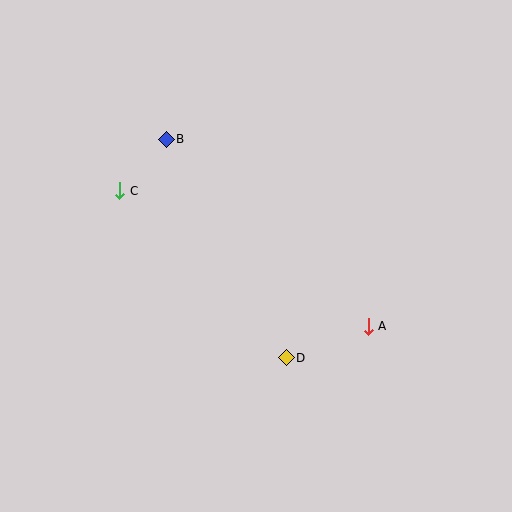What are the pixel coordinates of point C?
Point C is at (120, 191).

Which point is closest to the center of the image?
Point D at (286, 358) is closest to the center.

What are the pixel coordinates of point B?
Point B is at (166, 139).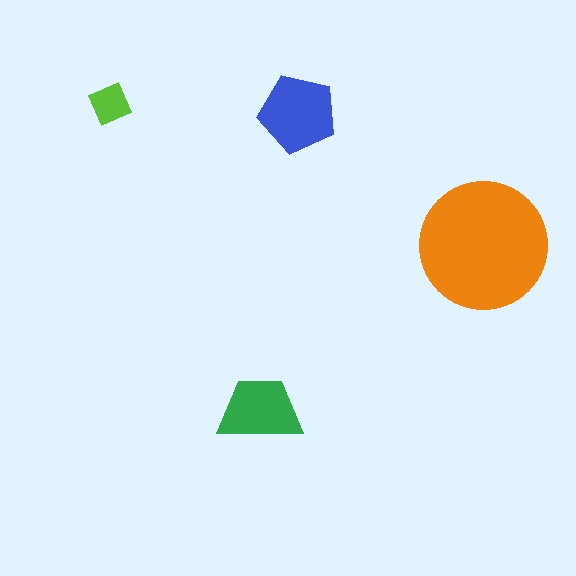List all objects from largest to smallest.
The orange circle, the blue pentagon, the green trapezoid, the lime diamond.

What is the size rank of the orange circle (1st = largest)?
1st.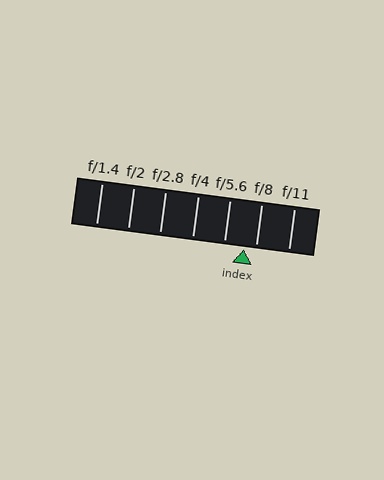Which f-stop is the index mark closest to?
The index mark is closest to f/8.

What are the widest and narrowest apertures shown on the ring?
The widest aperture shown is f/1.4 and the narrowest is f/11.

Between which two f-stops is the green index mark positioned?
The index mark is between f/5.6 and f/8.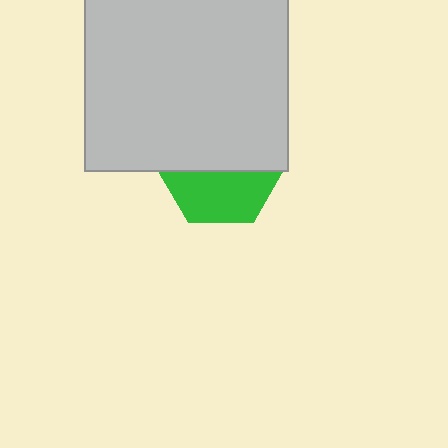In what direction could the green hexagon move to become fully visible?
The green hexagon could move down. That would shift it out from behind the light gray square entirely.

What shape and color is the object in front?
The object in front is a light gray square.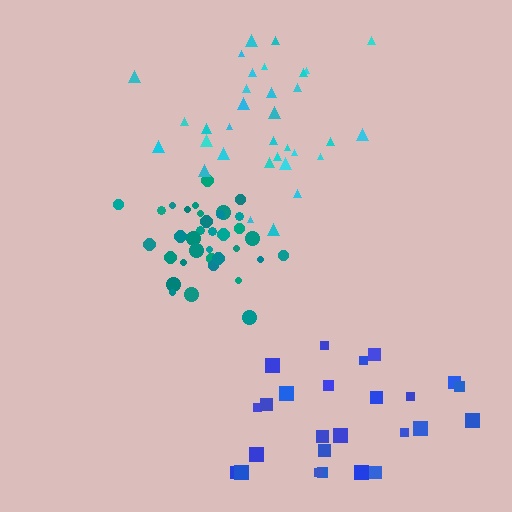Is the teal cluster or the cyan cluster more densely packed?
Teal.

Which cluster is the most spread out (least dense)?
Blue.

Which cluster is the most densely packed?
Teal.